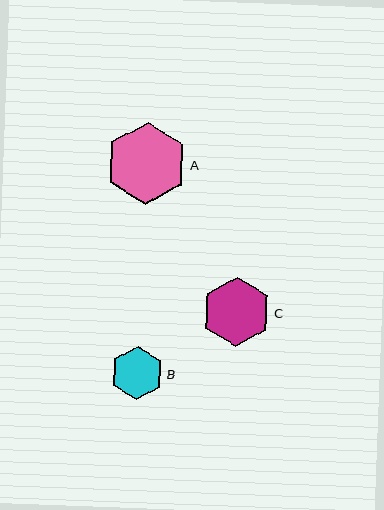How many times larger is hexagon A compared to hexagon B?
Hexagon A is approximately 1.5 times the size of hexagon B.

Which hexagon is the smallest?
Hexagon B is the smallest with a size of approximately 53 pixels.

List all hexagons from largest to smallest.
From largest to smallest: A, C, B.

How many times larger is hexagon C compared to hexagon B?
Hexagon C is approximately 1.3 times the size of hexagon B.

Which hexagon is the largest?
Hexagon A is the largest with a size of approximately 81 pixels.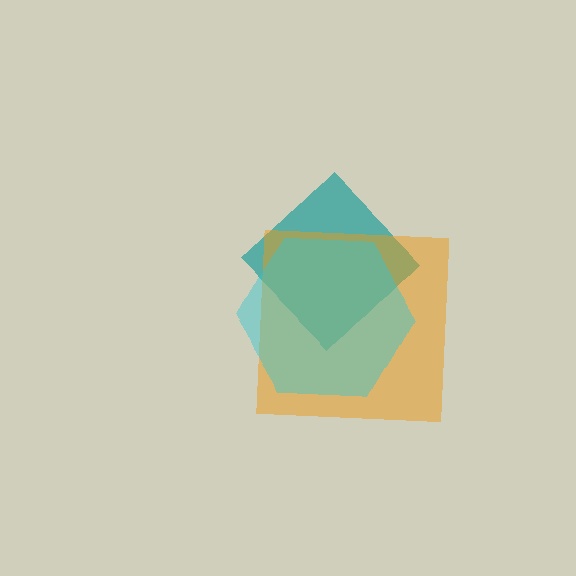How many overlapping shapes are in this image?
There are 3 overlapping shapes in the image.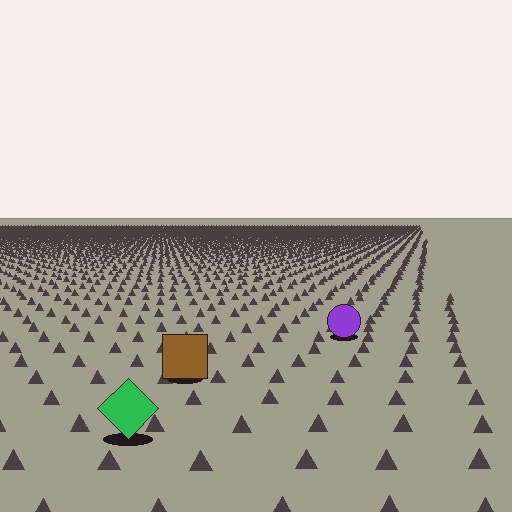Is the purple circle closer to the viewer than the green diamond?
No. The green diamond is closer — you can tell from the texture gradient: the ground texture is coarser near it.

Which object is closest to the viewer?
The green diamond is closest. The texture marks near it are larger and more spread out.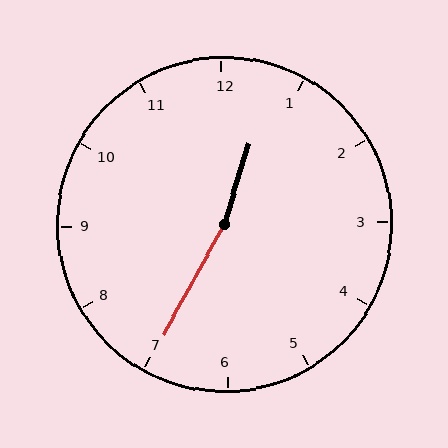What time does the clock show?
12:35.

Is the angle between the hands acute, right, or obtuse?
It is obtuse.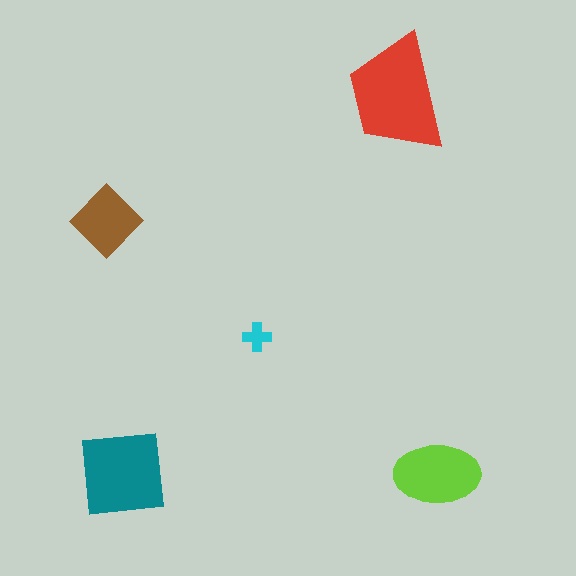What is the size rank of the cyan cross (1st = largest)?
5th.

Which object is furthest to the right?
The lime ellipse is rightmost.